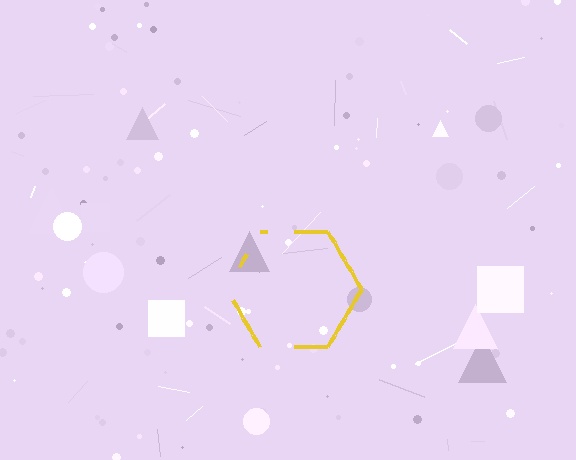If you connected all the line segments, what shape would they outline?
They would outline a hexagon.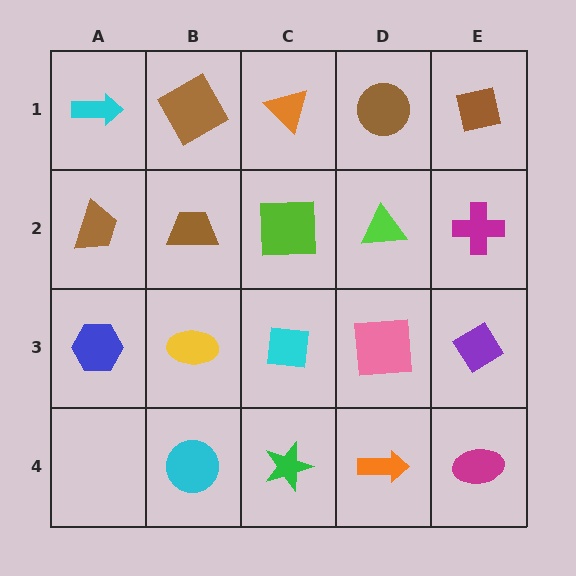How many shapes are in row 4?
4 shapes.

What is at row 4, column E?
A magenta ellipse.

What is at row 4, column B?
A cyan circle.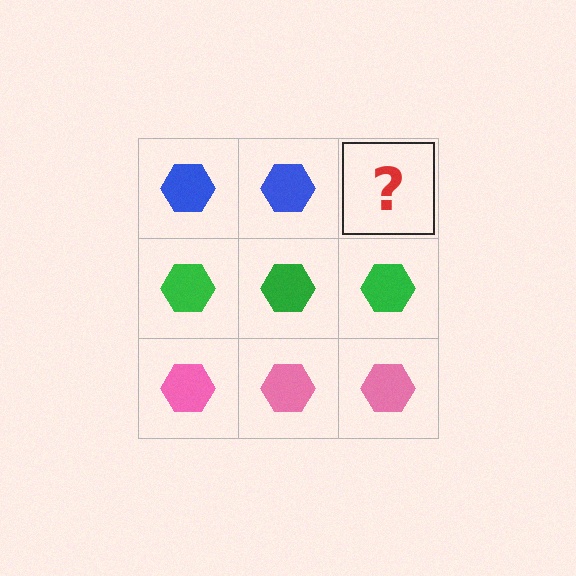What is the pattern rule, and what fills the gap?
The rule is that each row has a consistent color. The gap should be filled with a blue hexagon.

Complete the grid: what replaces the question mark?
The question mark should be replaced with a blue hexagon.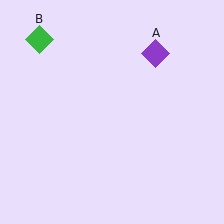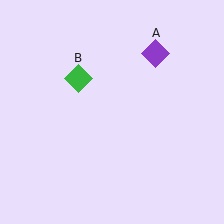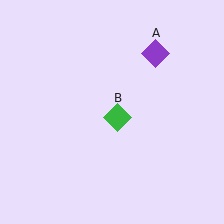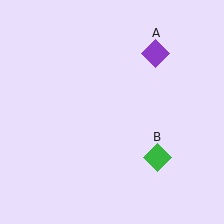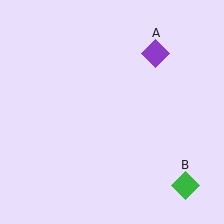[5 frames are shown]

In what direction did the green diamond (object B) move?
The green diamond (object B) moved down and to the right.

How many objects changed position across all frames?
1 object changed position: green diamond (object B).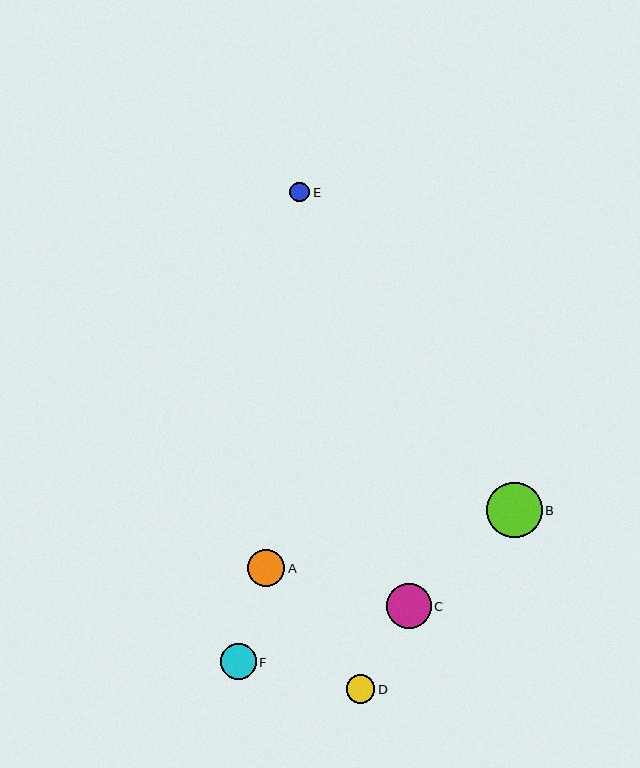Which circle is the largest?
Circle B is the largest with a size of approximately 56 pixels.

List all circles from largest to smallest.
From largest to smallest: B, C, A, F, D, E.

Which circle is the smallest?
Circle E is the smallest with a size of approximately 20 pixels.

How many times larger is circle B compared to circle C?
Circle B is approximately 1.2 times the size of circle C.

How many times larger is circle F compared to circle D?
Circle F is approximately 1.3 times the size of circle D.